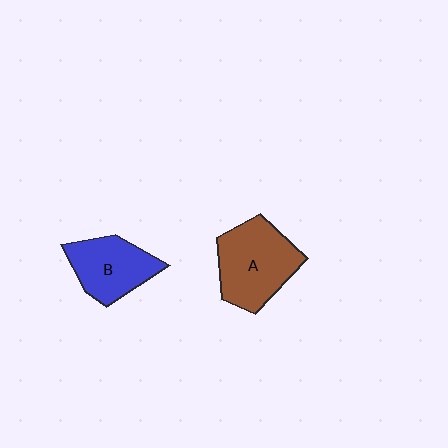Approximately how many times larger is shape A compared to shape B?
Approximately 1.3 times.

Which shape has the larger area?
Shape A (brown).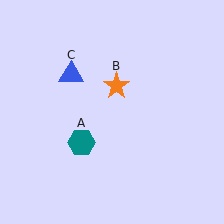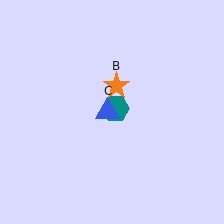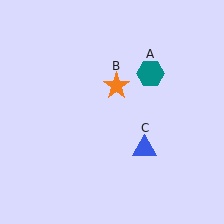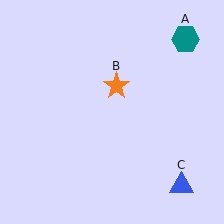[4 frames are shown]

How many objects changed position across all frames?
2 objects changed position: teal hexagon (object A), blue triangle (object C).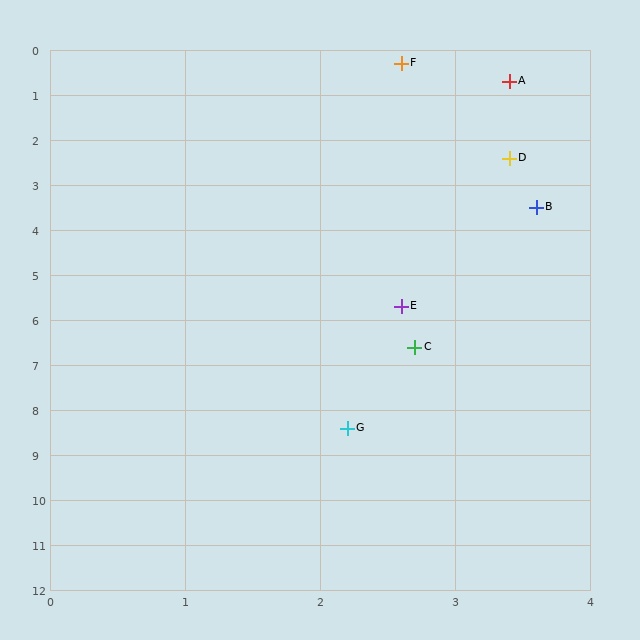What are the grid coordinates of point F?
Point F is at approximately (2.6, 0.3).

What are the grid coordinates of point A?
Point A is at approximately (3.4, 0.7).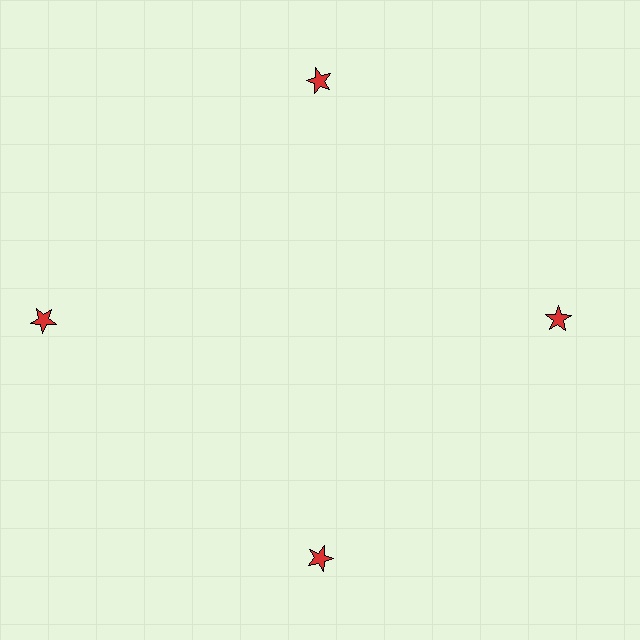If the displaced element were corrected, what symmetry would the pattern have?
It would have 4-fold rotational symmetry — the pattern would map onto itself every 90 degrees.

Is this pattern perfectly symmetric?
No. The 4 red stars are arranged in a ring, but one element near the 9 o'clock position is pushed outward from the center, breaking the 4-fold rotational symmetry.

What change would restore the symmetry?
The symmetry would be restored by moving it inward, back onto the ring so that all 4 stars sit at equal angles and equal distance from the center.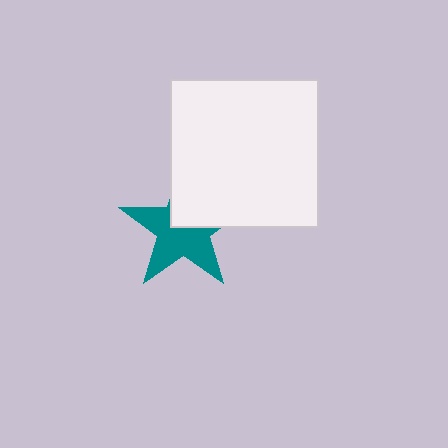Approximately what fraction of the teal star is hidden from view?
Roughly 38% of the teal star is hidden behind the white square.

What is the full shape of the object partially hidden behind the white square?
The partially hidden object is a teal star.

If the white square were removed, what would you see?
You would see the complete teal star.